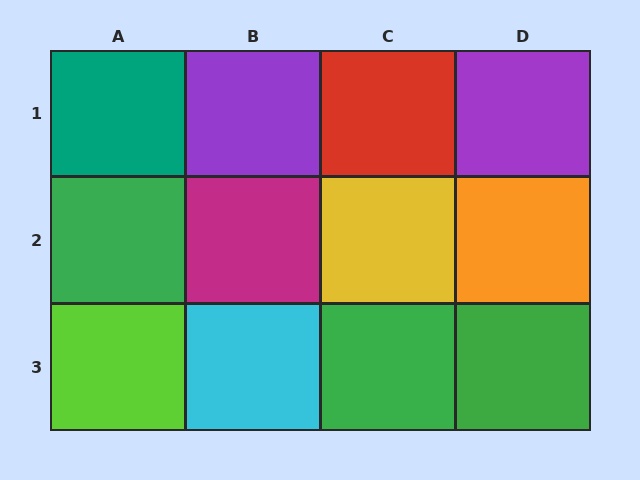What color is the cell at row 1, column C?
Red.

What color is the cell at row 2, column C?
Yellow.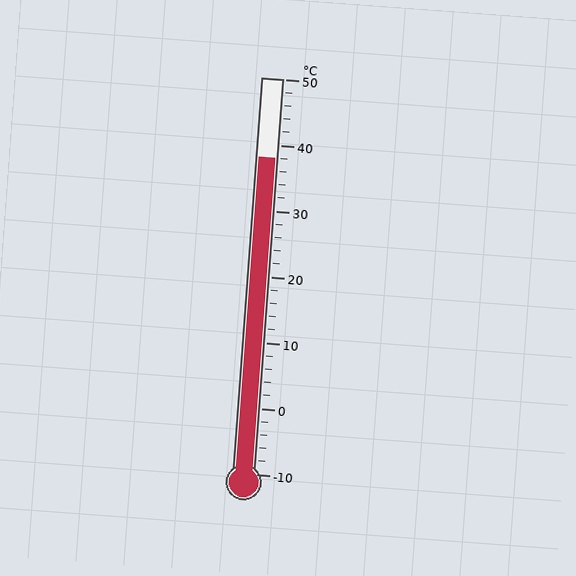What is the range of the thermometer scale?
The thermometer scale ranges from -10°C to 50°C.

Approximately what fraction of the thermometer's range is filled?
The thermometer is filled to approximately 80% of its range.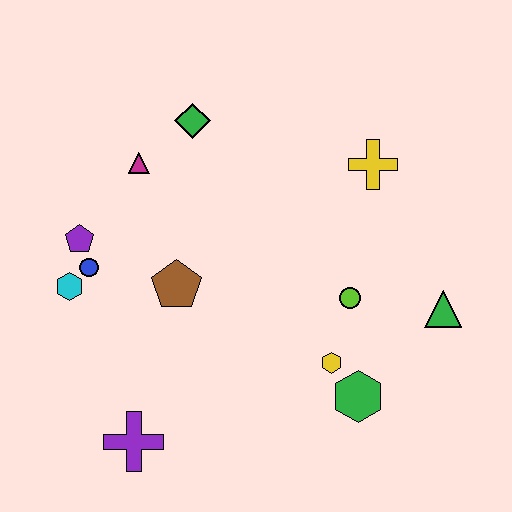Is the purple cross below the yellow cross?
Yes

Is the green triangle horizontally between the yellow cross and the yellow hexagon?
No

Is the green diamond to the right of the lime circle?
No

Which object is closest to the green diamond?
The magenta triangle is closest to the green diamond.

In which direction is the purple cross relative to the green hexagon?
The purple cross is to the left of the green hexagon.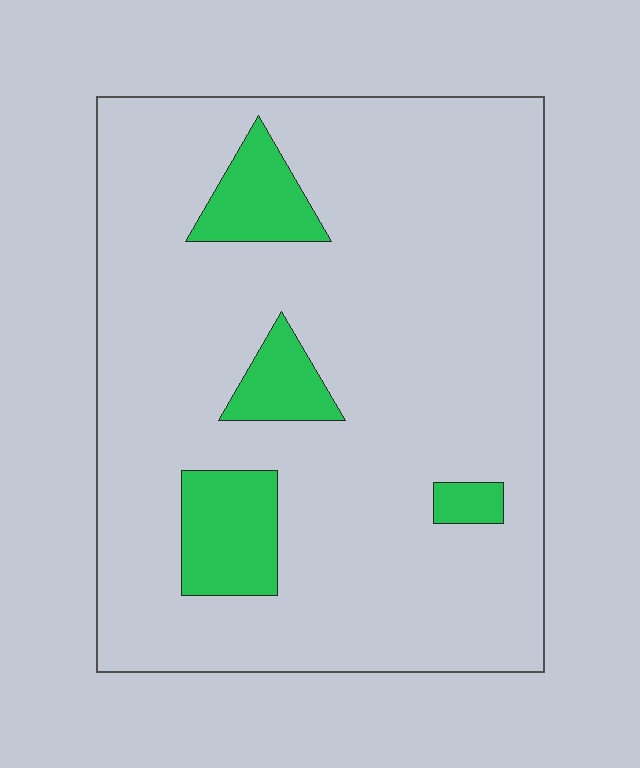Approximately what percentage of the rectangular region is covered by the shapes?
Approximately 10%.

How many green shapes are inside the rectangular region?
4.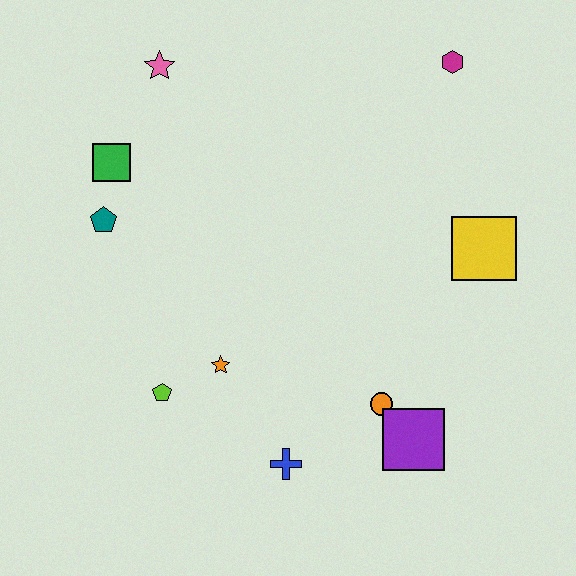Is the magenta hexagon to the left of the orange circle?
No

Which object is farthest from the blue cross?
The magenta hexagon is farthest from the blue cross.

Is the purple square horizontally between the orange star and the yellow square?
Yes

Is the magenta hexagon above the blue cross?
Yes